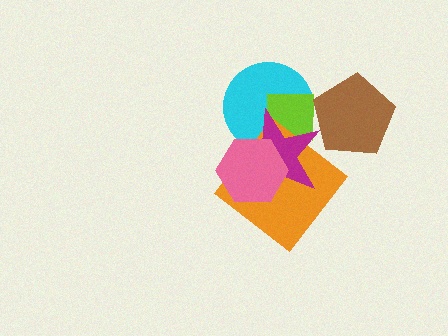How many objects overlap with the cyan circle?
4 objects overlap with the cyan circle.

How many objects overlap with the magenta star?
4 objects overlap with the magenta star.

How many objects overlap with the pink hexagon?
3 objects overlap with the pink hexagon.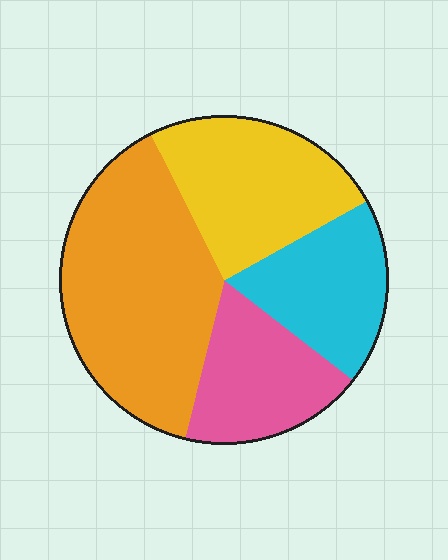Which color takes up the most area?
Orange, at roughly 40%.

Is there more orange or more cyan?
Orange.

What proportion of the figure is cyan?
Cyan covers about 20% of the figure.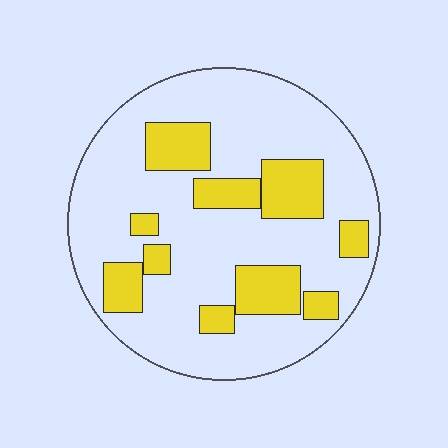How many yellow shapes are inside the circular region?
10.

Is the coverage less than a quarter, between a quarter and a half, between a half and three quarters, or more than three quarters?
Less than a quarter.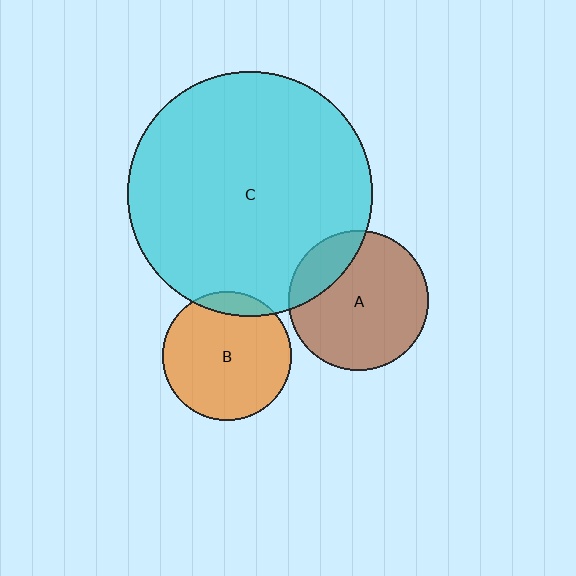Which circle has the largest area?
Circle C (cyan).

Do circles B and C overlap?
Yes.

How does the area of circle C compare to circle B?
Approximately 3.6 times.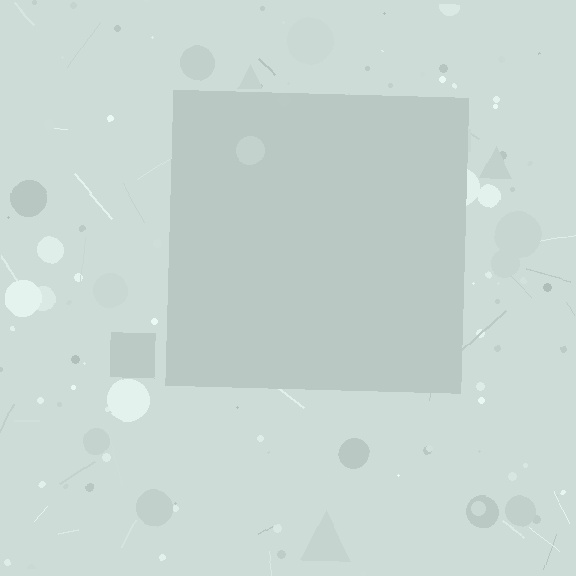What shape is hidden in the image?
A square is hidden in the image.